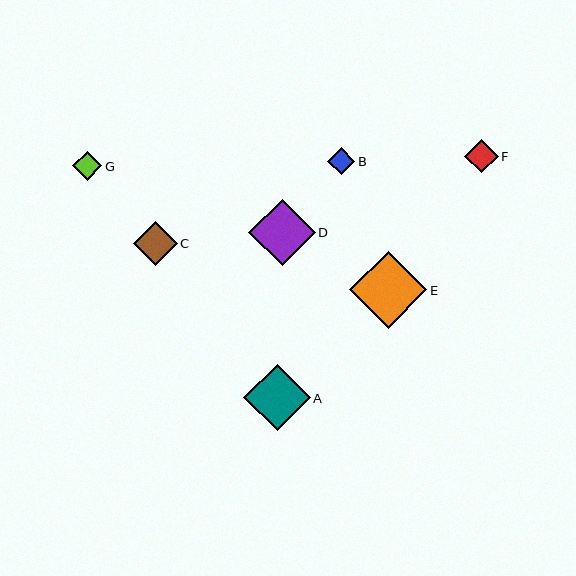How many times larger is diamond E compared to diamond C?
Diamond E is approximately 1.8 times the size of diamond C.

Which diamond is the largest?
Diamond E is the largest with a size of approximately 77 pixels.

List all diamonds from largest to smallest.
From largest to smallest: E, A, D, C, F, G, B.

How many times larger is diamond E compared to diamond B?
Diamond E is approximately 2.9 times the size of diamond B.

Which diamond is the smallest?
Diamond B is the smallest with a size of approximately 27 pixels.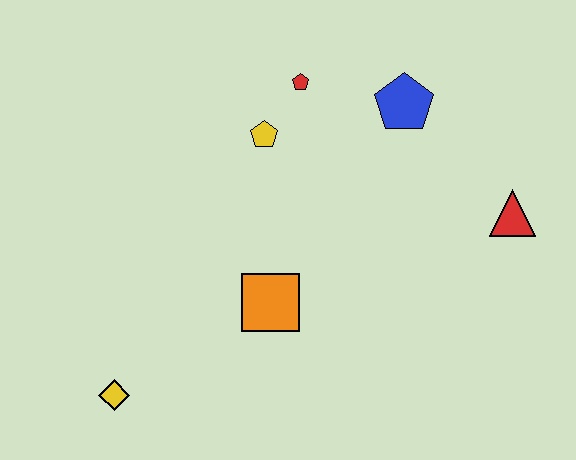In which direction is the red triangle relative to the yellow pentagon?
The red triangle is to the right of the yellow pentagon.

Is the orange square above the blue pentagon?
No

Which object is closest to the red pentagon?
The yellow pentagon is closest to the red pentagon.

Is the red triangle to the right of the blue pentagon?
Yes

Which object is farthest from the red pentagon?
The yellow diamond is farthest from the red pentagon.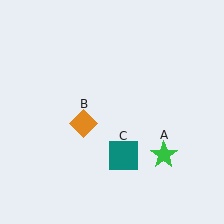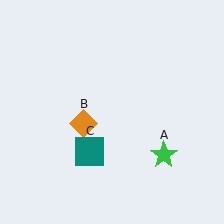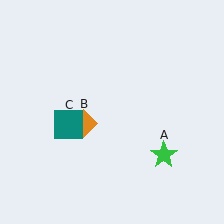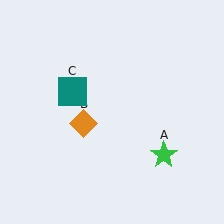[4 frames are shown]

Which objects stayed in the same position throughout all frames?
Green star (object A) and orange diamond (object B) remained stationary.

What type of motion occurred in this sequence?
The teal square (object C) rotated clockwise around the center of the scene.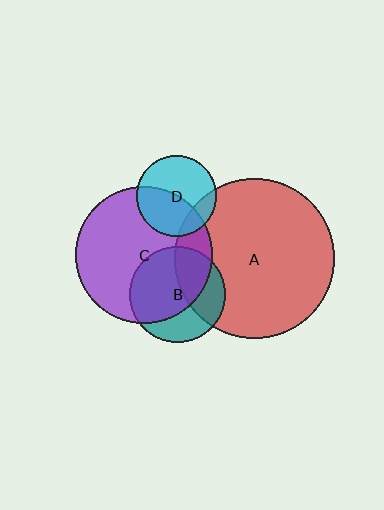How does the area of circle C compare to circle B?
Approximately 2.0 times.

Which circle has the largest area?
Circle A (red).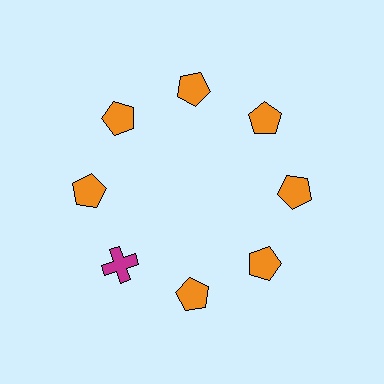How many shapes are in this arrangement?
There are 8 shapes arranged in a ring pattern.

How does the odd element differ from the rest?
It differs in both color (magenta instead of orange) and shape (cross instead of pentagon).